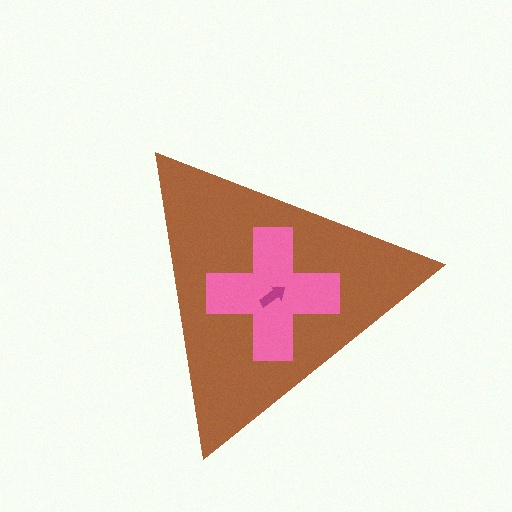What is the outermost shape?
The brown triangle.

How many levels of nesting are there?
3.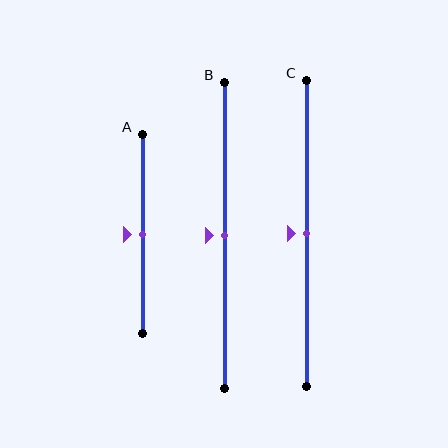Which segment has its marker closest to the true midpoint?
Segment A has its marker closest to the true midpoint.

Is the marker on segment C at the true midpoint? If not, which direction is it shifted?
Yes, the marker on segment C is at the true midpoint.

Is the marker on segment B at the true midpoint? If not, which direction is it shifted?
Yes, the marker on segment B is at the true midpoint.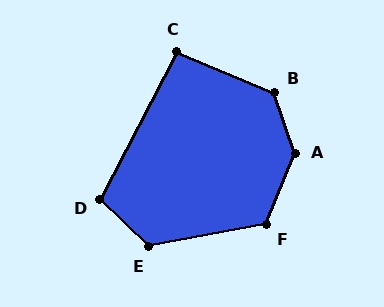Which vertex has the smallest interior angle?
C, at approximately 95 degrees.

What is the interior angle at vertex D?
Approximately 107 degrees (obtuse).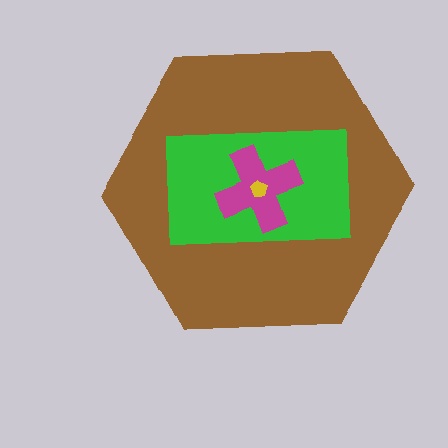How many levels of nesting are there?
4.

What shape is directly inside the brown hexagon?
The green rectangle.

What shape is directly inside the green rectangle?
The magenta cross.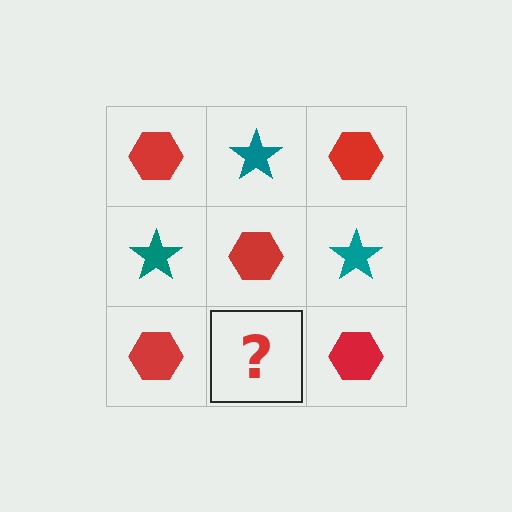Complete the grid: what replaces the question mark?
The question mark should be replaced with a teal star.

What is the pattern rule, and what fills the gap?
The rule is that it alternates red hexagon and teal star in a checkerboard pattern. The gap should be filled with a teal star.